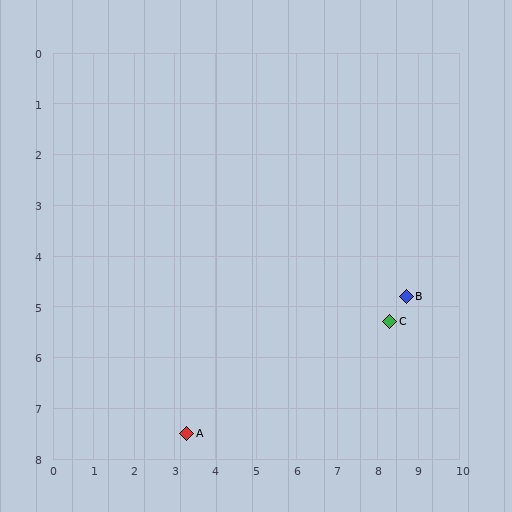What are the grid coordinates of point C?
Point C is at approximately (8.3, 5.3).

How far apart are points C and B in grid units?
Points C and B are about 0.6 grid units apart.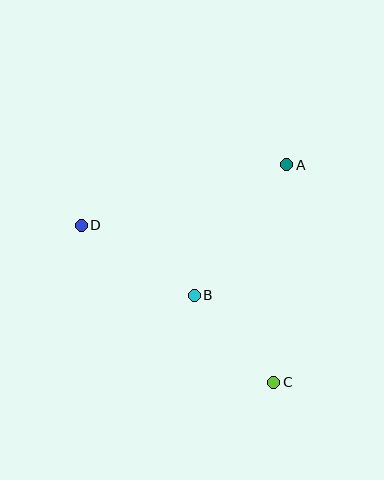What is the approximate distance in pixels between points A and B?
The distance between A and B is approximately 160 pixels.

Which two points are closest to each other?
Points B and C are closest to each other.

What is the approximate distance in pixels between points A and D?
The distance between A and D is approximately 214 pixels.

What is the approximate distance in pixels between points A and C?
The distance between A and C is approximately 218 pixels.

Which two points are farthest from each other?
Points C and D are farthest from each other.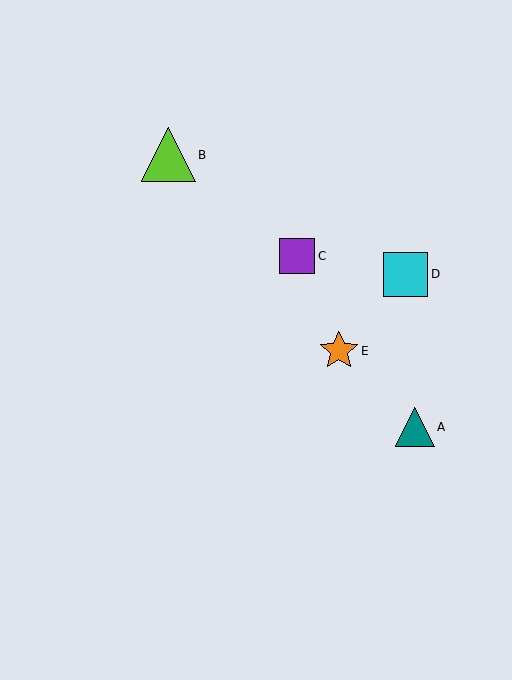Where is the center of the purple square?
The center of the purple square is at (297, 256).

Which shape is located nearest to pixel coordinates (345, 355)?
The orange star (labeled E) at (339, 351) is nearest to that location.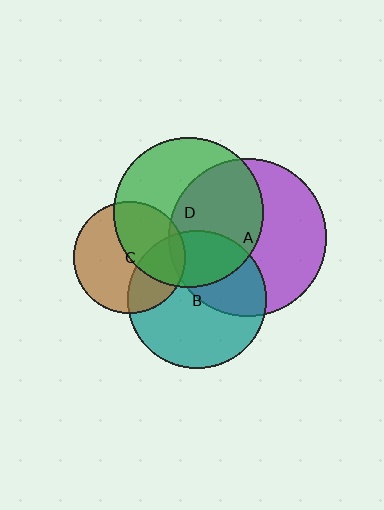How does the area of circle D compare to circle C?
Approximately 1.8 times.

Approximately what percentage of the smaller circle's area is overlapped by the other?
Approximately 30%.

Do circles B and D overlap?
Yes.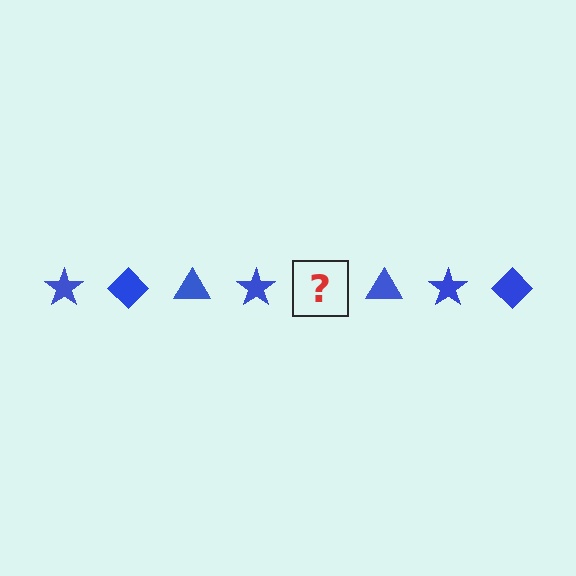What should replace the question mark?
The question mark should be replaced with a blue diamond.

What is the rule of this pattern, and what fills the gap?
The rule is that the pattern cycles through star, diamond, triangle shapes in blue. The gap should be filled with a blue diamond.